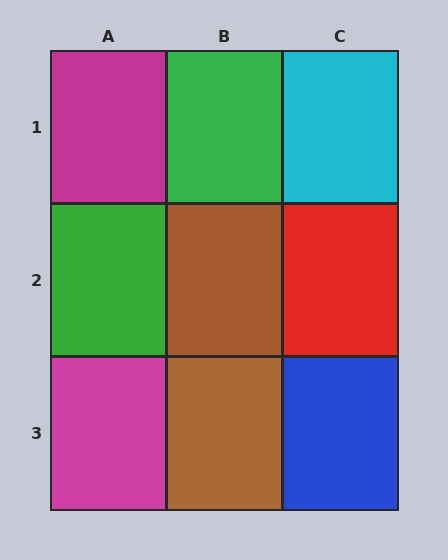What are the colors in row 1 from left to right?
Magenta, green, cyan.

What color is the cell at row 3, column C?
Blue.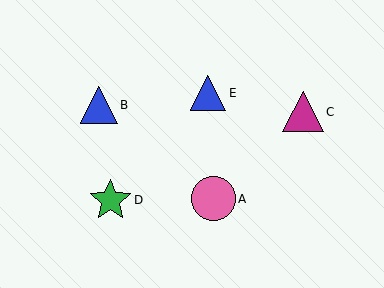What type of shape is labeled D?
Shape D is a green star.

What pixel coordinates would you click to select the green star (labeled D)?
Click at (110, 200) to select the green star D.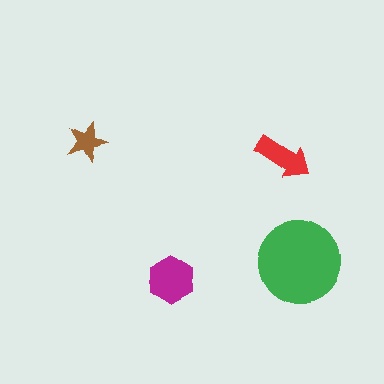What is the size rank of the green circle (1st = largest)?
1st.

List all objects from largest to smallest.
The green circle, the magenta hexagon, the red arrow, the brown star.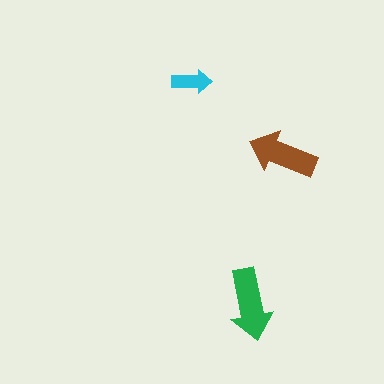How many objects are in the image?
There are 3 objects in the image.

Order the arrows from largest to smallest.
the green one, the brown one, the cyan one.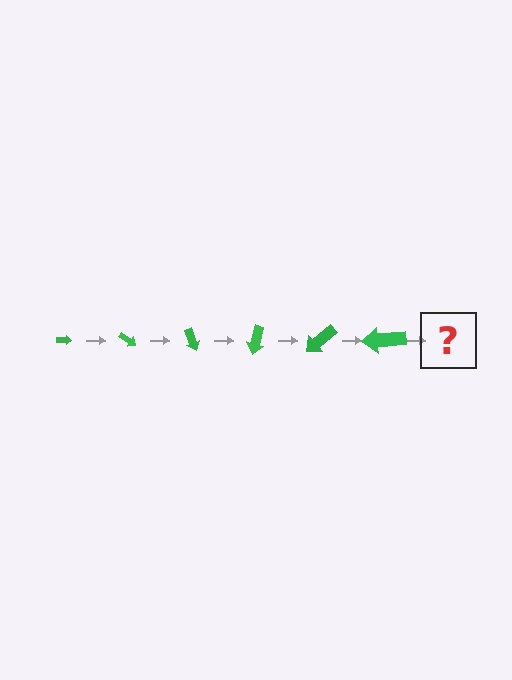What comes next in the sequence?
The next element should be an arrow, larger than the previous one and rotated 210 degrees from the start.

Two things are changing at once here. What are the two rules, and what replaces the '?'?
The two rules are that the arrow grows larger each step and it rotates 35 degrees each step. The '?' should be an arrow, larger than the previous one and rotated 210 degrees from the start.